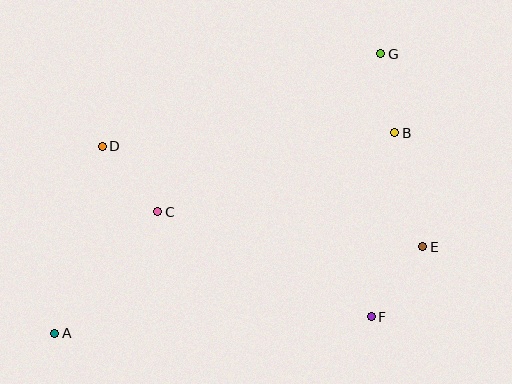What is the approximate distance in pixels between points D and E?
The distance between D and E is approximately 336 pixels.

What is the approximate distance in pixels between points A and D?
The distance between A and D is approximately 193 pixels.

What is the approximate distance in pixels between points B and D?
The distance between B and D is approximately 293 pixels.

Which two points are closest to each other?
Points B and G are closest to each other.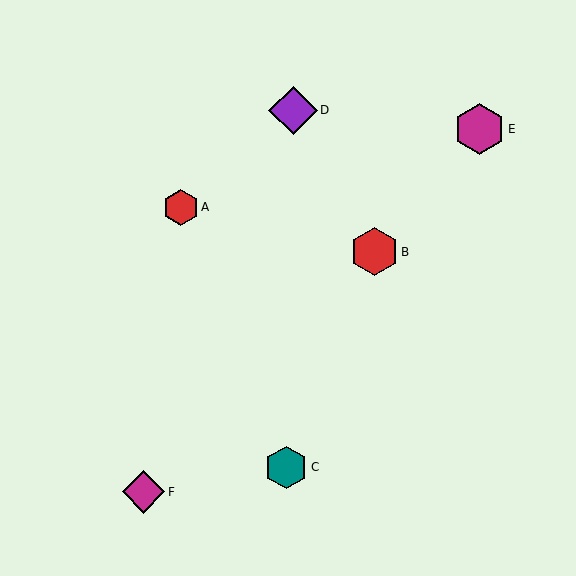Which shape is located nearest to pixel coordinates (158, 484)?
The magenta diamond (labeled F) at (144, 492) is nearest to that location.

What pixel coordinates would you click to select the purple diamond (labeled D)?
Click at (293, 110) to select the purple diamond D.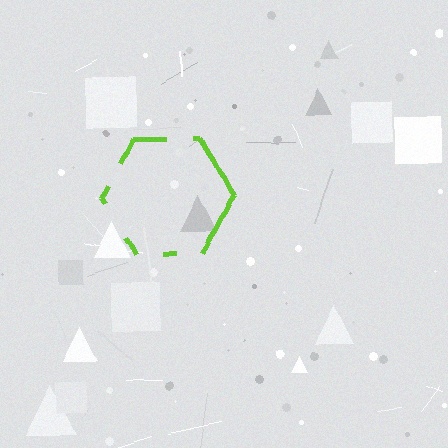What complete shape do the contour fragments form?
The contour fragments form a hexagon.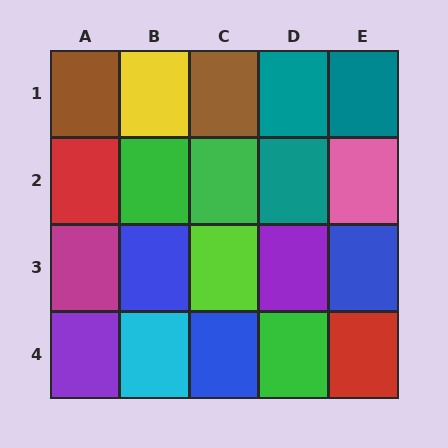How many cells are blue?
3 cells are blue.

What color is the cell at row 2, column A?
Red.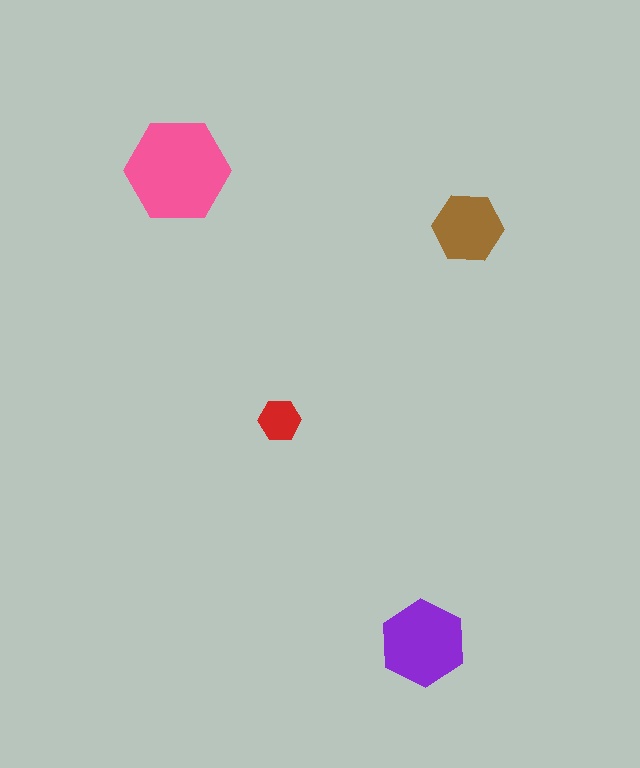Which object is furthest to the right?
The brown hexagon is rightmost.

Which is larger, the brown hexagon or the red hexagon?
The brown one.